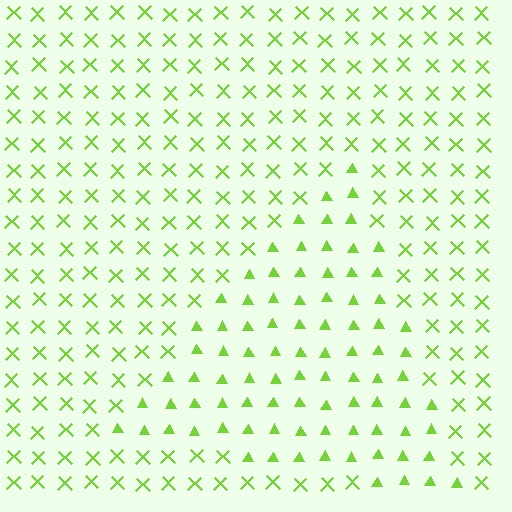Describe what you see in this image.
The image is filled with small lime elements arranged in a uniform grid. A triangle-shaped region contains triangles, while the surrounding area contains X marks. The boundary is defined purely by the change in element shape.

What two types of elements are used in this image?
The image uses triangles inside the triangle region and X marks outside it.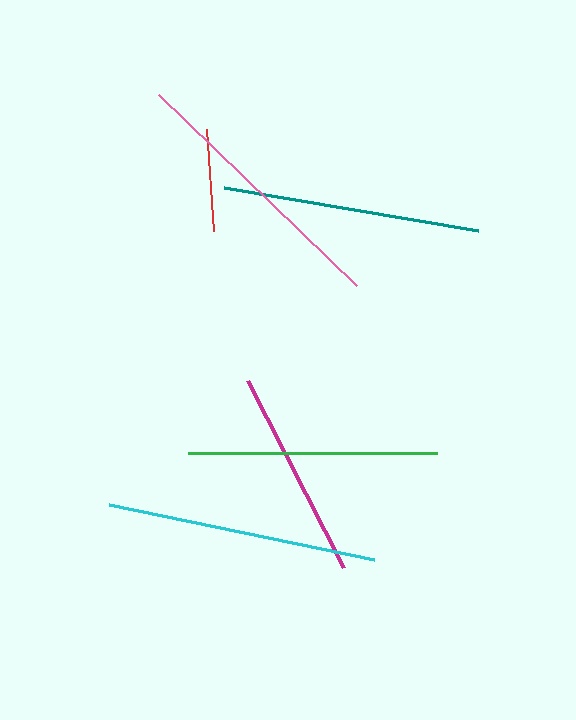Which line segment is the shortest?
The red line is the shortest at approximately 102 pixels.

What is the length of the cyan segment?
The cyan segment is approximately 271 pixels long.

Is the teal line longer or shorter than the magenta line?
The teal line is longer than the magenta line.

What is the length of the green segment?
The green segment is approximately 249 pixels long.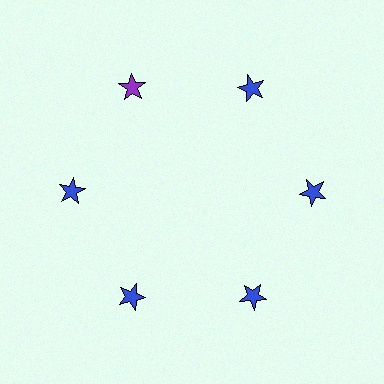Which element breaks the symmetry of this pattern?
The purple star at roughly the 11 o'clock position breaks the symmetry. All other shapes are blue stars.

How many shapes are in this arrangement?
There are 6 shapes arranged in a ring pattern.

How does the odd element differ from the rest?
It has a different color: purple instead of blue.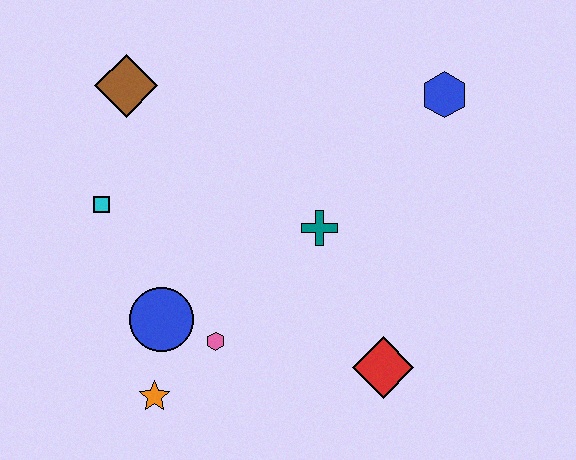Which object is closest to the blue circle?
The pink hexagon is closest to the blue circle.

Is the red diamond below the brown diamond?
Yes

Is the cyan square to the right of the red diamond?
No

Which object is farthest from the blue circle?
The blue hexagon is farthest from the blue circle.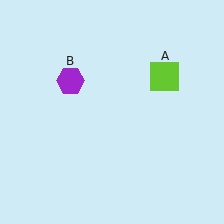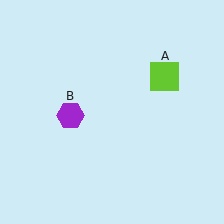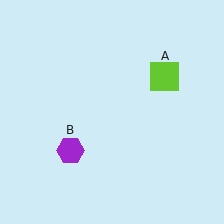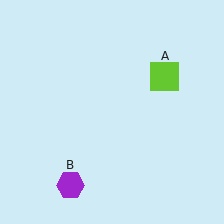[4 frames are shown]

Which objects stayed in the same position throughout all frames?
Lime square (object A) remained stationary.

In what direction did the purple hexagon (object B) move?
The purple hexagon (object B) moved down.